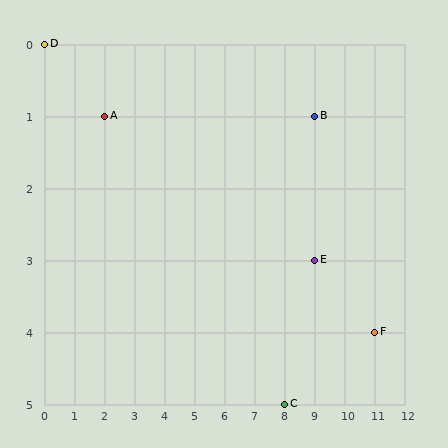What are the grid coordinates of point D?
Point D is at grid coordinates (0, 0).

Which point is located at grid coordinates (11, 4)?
Point F is at (11, 4).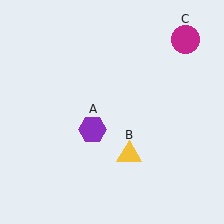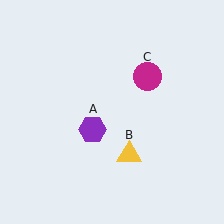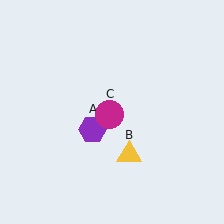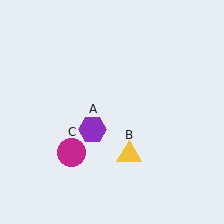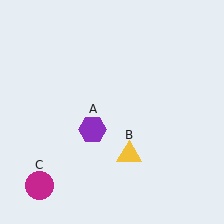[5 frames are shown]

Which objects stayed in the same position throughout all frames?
Purple hexagon (object A) and yellow triangle (object B) remained stationary.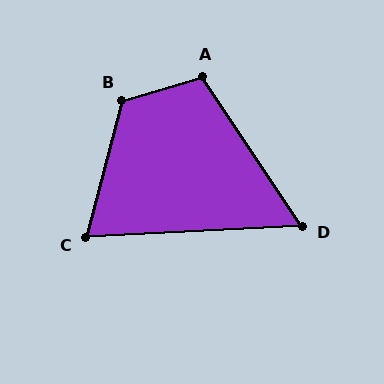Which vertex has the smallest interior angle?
D, at approximately 59 degrees.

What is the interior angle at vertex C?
Approximately 72 degrees (acute).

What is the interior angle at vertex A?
Approximately 108 degrees (obtuse).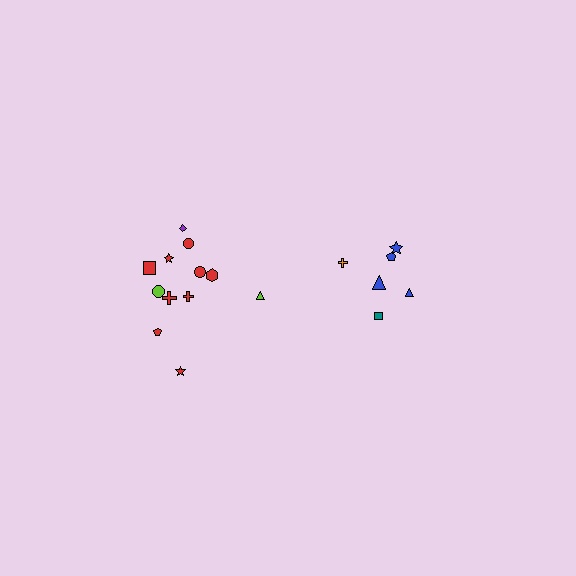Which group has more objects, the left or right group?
The left group.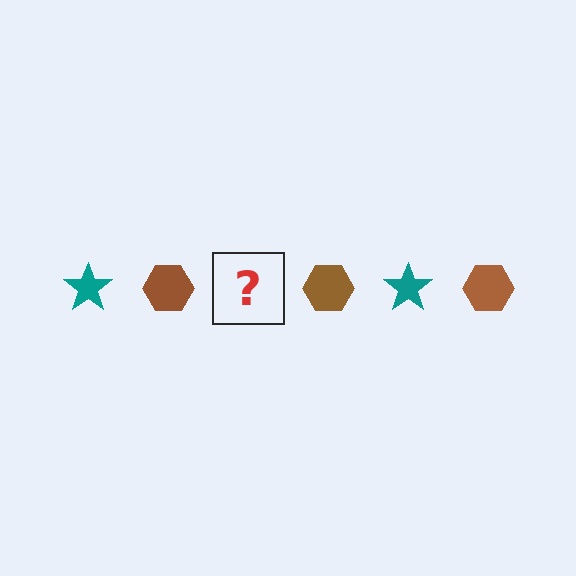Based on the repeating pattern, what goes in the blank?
The blank should be a teal star.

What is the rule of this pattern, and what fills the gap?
The rule is that the pattern alternates between teal star and brown hexagon. The gap should be filled with a teal star.